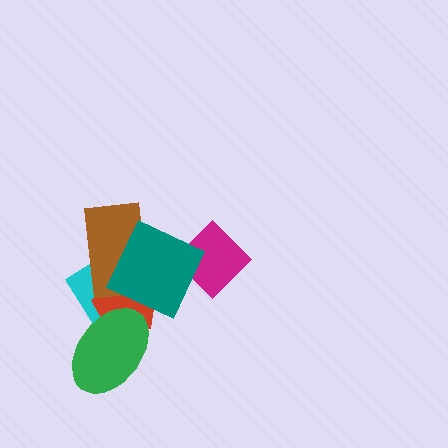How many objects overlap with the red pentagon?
4 objects overlap with the red pentagon.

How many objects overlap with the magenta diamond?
1 object overlaps with the magenta diamond.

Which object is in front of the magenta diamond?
The teal square is in front of the magenta diamond.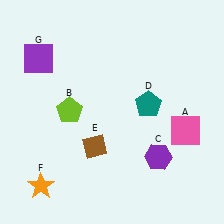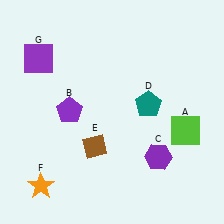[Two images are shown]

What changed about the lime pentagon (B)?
In Image 1, B is lime. In Image 2, it changed to purple.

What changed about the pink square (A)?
In Image 1, A is pink. In Image 2, it changed to lime.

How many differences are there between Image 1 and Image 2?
There are 2 differences between the two images.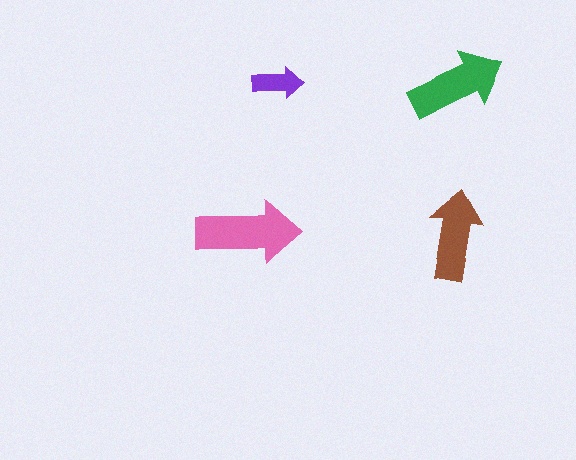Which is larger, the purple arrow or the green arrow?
The green one.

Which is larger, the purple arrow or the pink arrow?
The pink one.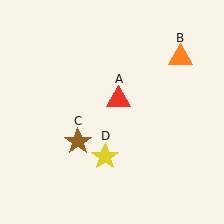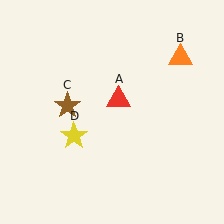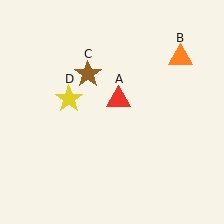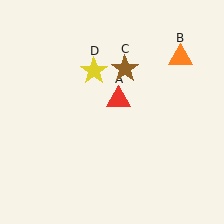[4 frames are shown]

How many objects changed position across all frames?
2 objects changed position: brown star (object C), yellow star (object D).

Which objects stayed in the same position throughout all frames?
Red triangle (object A) and orange triangle (object B) remained stationary.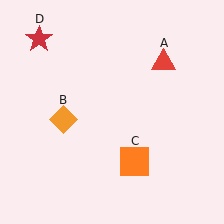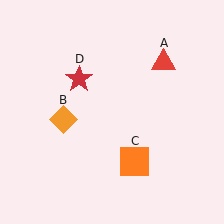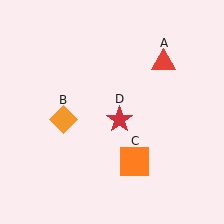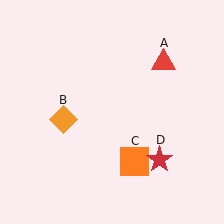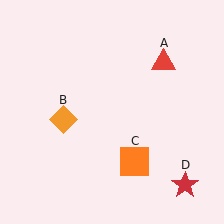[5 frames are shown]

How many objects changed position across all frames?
1 object changed position: red star (object D).